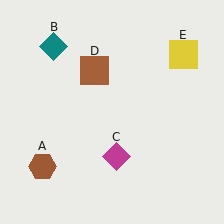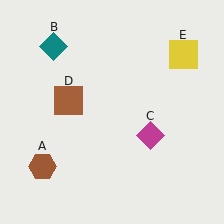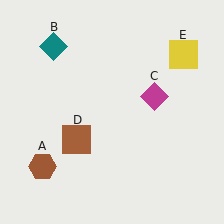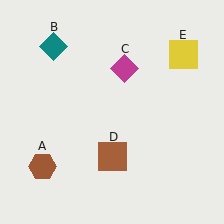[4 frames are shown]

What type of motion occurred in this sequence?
The magenta diamond (object C), brown square (object D) rotated counterclockwise around the center of the scene.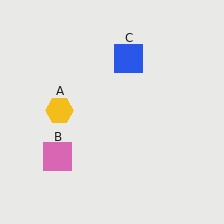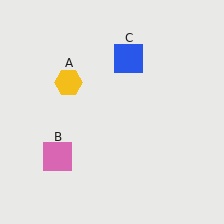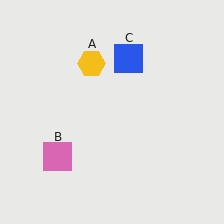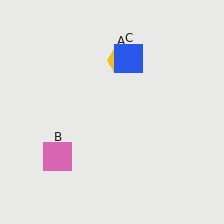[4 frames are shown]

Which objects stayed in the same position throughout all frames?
Pink square (object B) and blue square (object C) remained stationary.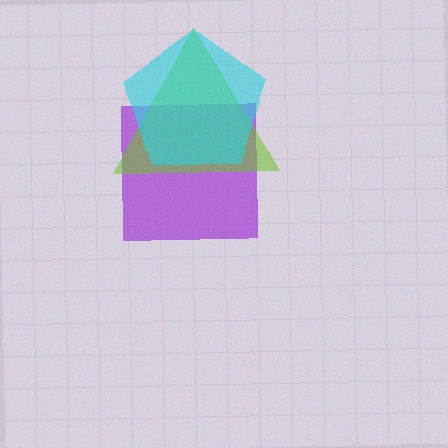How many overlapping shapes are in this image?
There are 3 overlapping shapes in the image.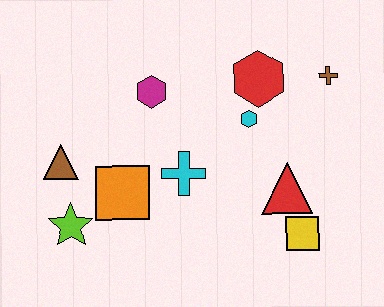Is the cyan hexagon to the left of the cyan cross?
No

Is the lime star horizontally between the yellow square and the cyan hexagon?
No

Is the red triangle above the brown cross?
No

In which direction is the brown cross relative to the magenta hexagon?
The brown cross is to the right of the magenta hexagon.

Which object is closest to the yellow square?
The red triangle is closest to the yellow square.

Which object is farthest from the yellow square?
The brown triangle is farthest from the yellow square.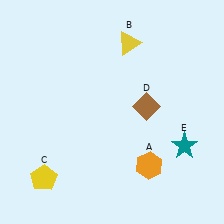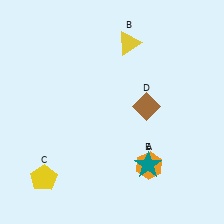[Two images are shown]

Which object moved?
The teal star (E) moved left.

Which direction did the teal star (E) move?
The teal star (E) moved left.